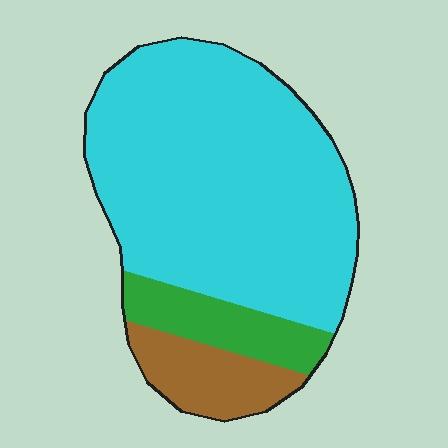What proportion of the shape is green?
Green takes up less than a sixth of the shape.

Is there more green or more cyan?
Cyan.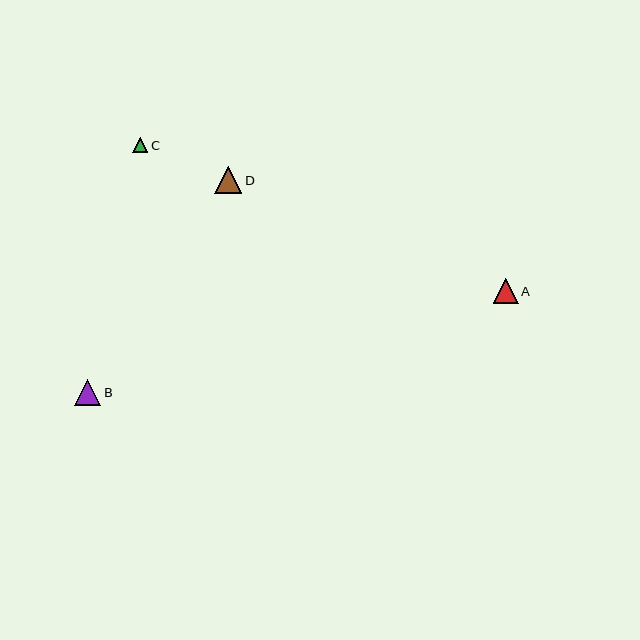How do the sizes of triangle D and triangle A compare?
Triangle D and triangle A are approximately the same size.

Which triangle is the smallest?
Triangle C is the smallest with a size of approximately 15 pixels.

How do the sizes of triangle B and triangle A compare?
Triangle B and triangle A are approximately the same size.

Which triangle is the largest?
Triangle D is the largest with a size of approximately 27 pixels.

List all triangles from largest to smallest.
From largest to smallest: D, B, A, C.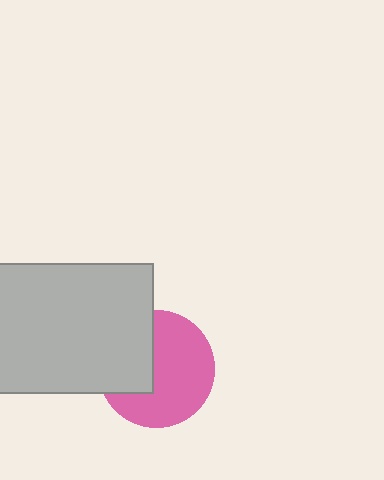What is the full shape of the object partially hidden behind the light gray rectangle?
The partially hidden object is a pink circle.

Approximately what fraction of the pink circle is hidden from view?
Roughly 36% of the pink circle is hidden behind the light gray rectangle.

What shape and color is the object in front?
The object in front is a light gray rectangle.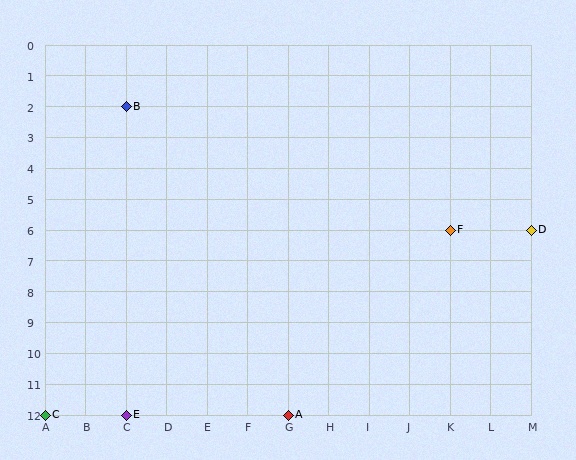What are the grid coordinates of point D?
Point D is at grid coordinates (M, 6).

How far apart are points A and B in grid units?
Points A and B are 4 columns and 10 rows apart (about 10.8 grid units diagonally).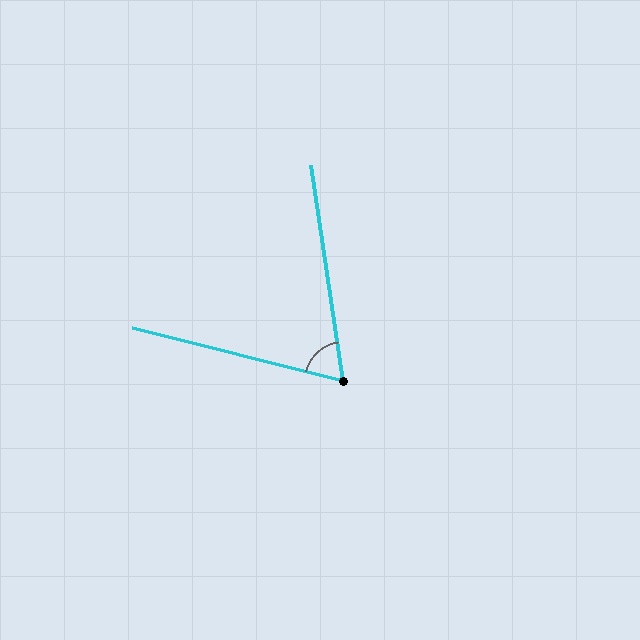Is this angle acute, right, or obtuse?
It is acute.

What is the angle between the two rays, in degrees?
Approximately 68 degrees.